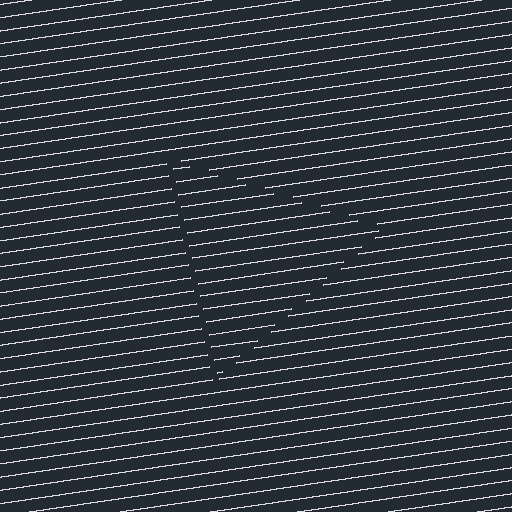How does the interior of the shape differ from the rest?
The interior of the shape contains the same grating, shifted by half a period — the contour is defined by the phase discontinuity where line-ends from the inner and outer gratings abut.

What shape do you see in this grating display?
An illusory triangle. The interior of the shape contains the same grating, shifted by half a period — the contour is defined by the phase discontinuity where line-ends from the inner and outer gratings abut.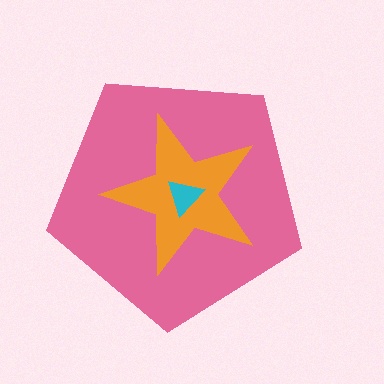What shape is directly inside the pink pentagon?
The orange star.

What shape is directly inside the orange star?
The cyan triangle.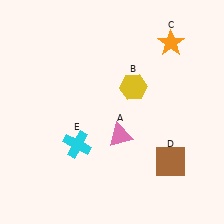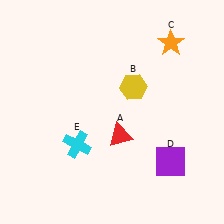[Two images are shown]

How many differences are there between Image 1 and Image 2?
There are 2 differences between the two images.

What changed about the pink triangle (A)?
In Image 1, A is pink. In Image 2, it changed to red.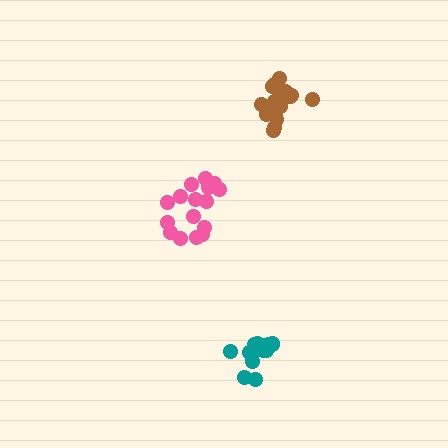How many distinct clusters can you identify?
There are 3 distinct clusters.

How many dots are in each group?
Group 1: 16 dots, Group 2: 14 dots, Group 3: 19 dots (49 total).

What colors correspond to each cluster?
The clusters are colored: pink, teal, brown.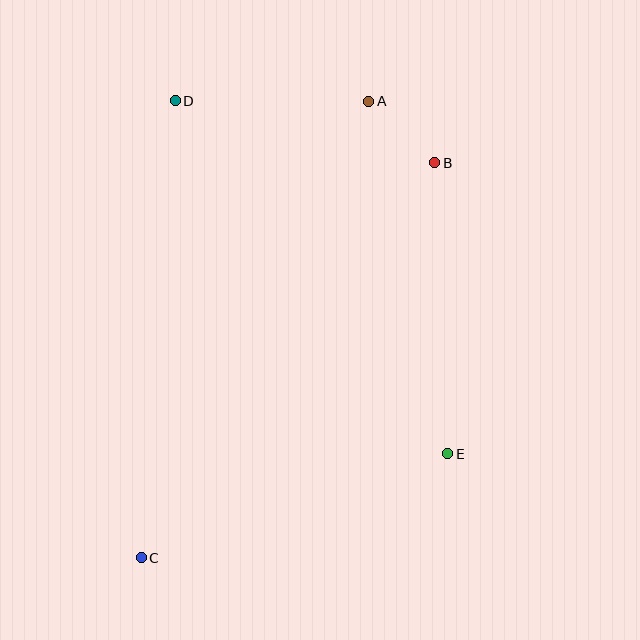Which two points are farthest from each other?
Points A and C are farthest from each other.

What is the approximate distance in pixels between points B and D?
The distance between B and D is approximately 266 pixels.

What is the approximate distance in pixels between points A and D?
The distance between A and D is approximately 193 pixels.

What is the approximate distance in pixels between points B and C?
The distance between B and C is approximately 492 pixels.